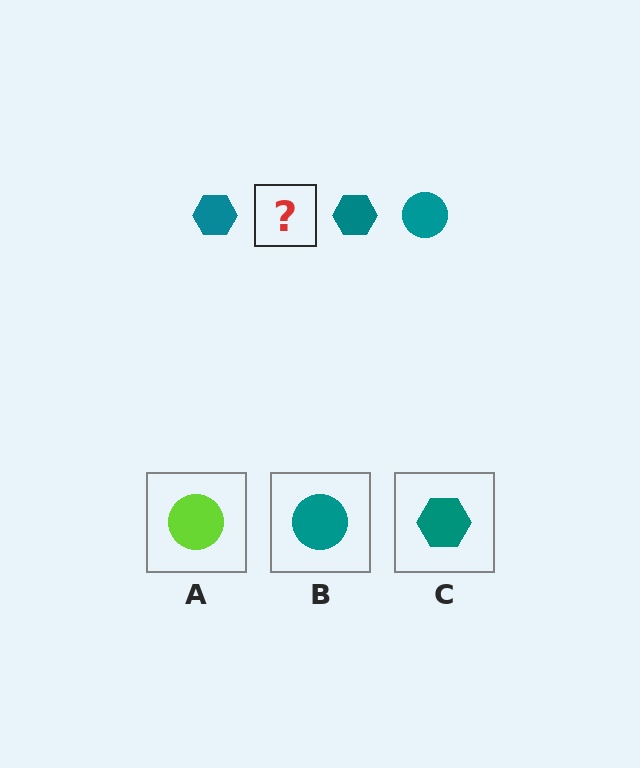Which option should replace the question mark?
Option B.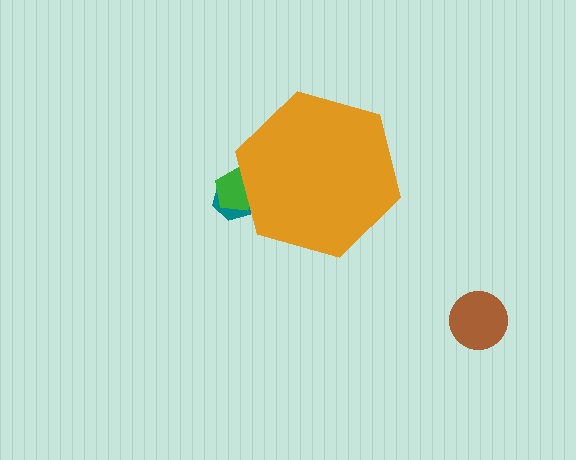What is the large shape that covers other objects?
An orange hexagon.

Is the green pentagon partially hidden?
Yes, the green pentagon is partially hidden behind the orange hexagon.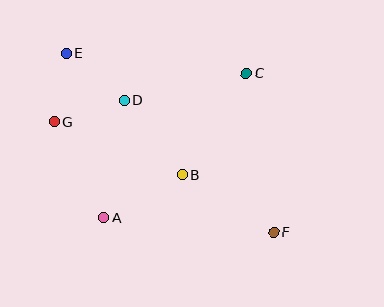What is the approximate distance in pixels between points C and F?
The distance between C and F is approximately 160 pixels.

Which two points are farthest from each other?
Points E and F are farthest from each other.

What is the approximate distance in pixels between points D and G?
The distance between D and G is approximately 74 pixels.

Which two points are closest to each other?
Points E and G are closest to each other.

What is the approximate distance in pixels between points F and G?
The distance between F and G is approximately 245 pixels.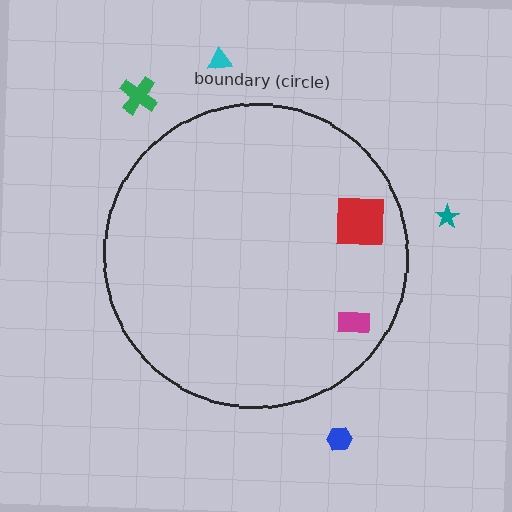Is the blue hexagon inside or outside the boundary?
Outside.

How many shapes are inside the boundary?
2 inside, 4 outside.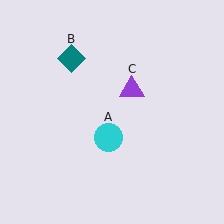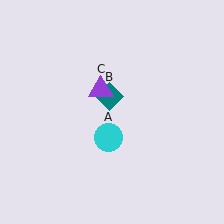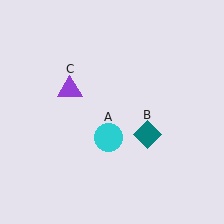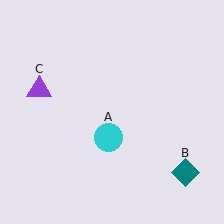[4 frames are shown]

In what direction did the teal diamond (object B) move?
The teal diamond (object B) moved down and to the right.